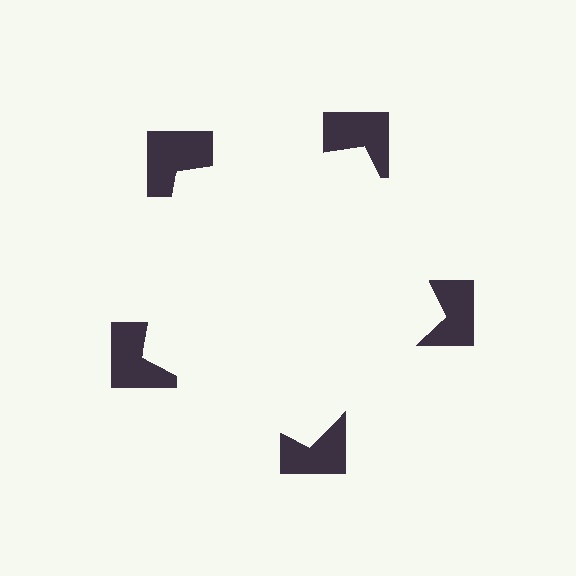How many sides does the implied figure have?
5 sides.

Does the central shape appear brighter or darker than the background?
It typically appears slightly brighter than the background, even though no actual brightness change is drawn.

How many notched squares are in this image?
There are 5 — one at each vertex of the illusory pentagon.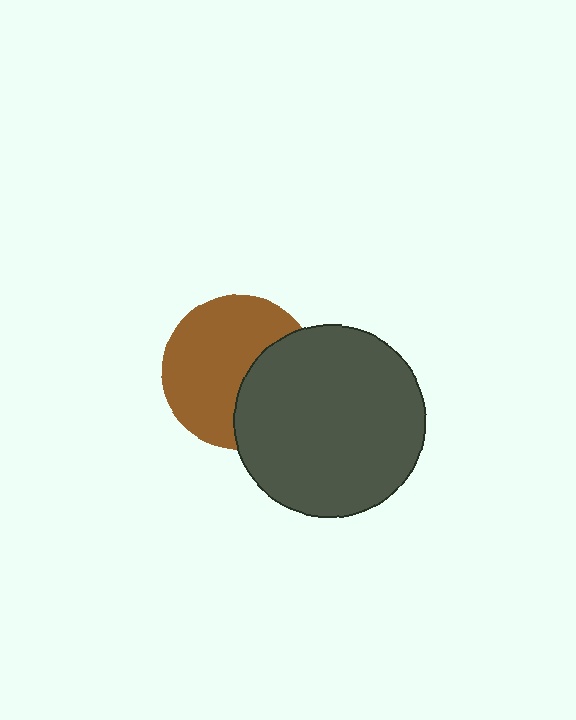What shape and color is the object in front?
The object in front is a dark gray circle.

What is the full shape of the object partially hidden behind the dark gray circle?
The partially hidden object is a brown circle.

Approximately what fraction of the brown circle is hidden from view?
Roughly 36% of the brown circle is hidden behind the dark gray circle.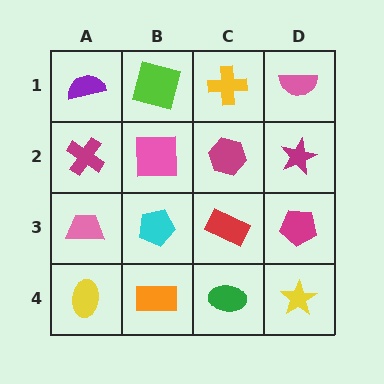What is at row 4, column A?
A yellow ellipse.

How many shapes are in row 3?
4 shapes.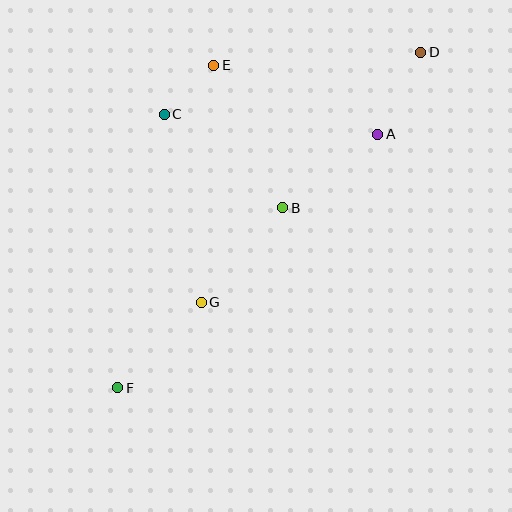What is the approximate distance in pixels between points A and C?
The distance between A and C is approximately 215 pixels.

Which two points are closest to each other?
Points C and E are closest to each other.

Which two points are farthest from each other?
Points D and F are farthest from each other.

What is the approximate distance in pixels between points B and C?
The distance between B and C is approximately 151 pixels.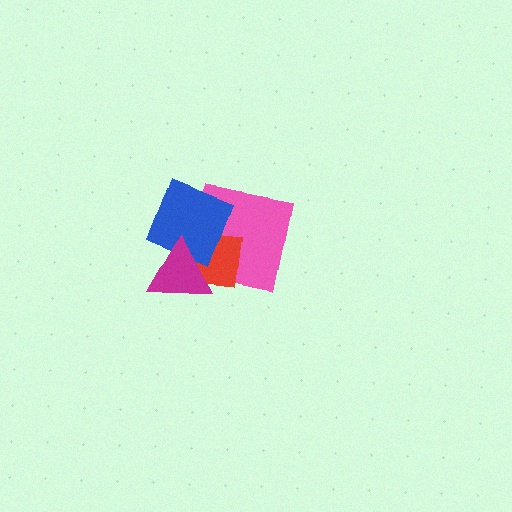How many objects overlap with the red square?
3 objects overlap with the red square.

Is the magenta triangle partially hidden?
No, no other shape covers it.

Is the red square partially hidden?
Yes, it is partially covered by another shape.